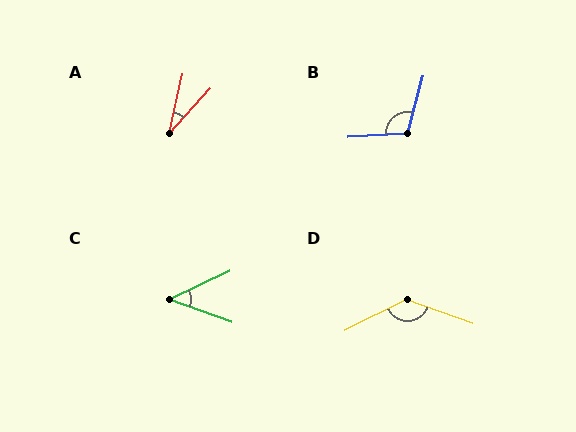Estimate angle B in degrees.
Approximately 108 degrees.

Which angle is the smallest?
A, at approximately 30 degrees.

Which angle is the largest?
D, at approximately 133 degrees.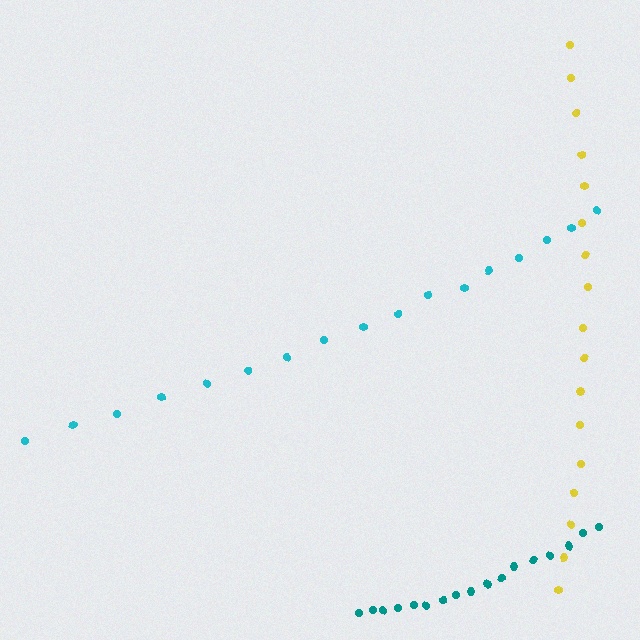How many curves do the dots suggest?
There are 3 distinct paths.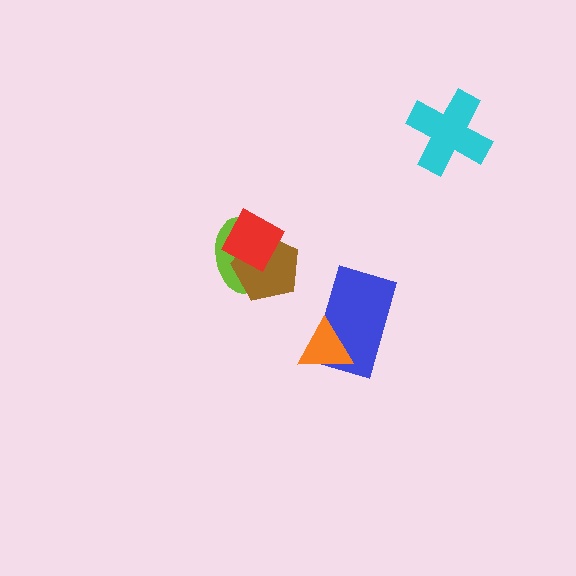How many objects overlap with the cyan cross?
0 objects overlap with the cyan cross.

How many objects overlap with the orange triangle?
1 object overlaps with the orange triangle.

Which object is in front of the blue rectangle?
The orange triangle is in front of the blue rectangle.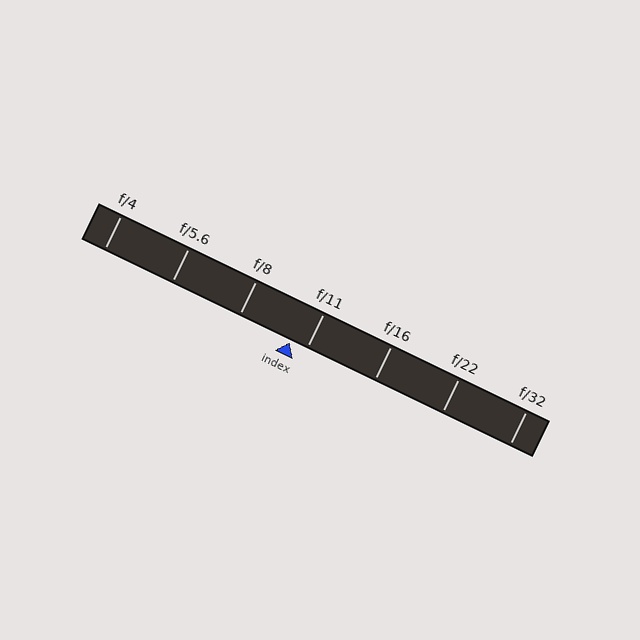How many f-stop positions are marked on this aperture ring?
There are 7 f-stop positions marked.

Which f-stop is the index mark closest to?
The index mark is closest to f/11.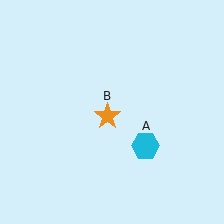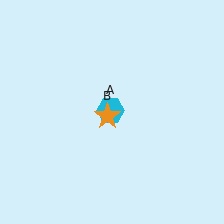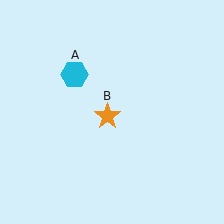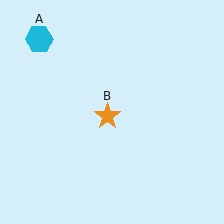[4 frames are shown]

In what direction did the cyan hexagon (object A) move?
The cyan hexagon (object A) moved up and to the left.